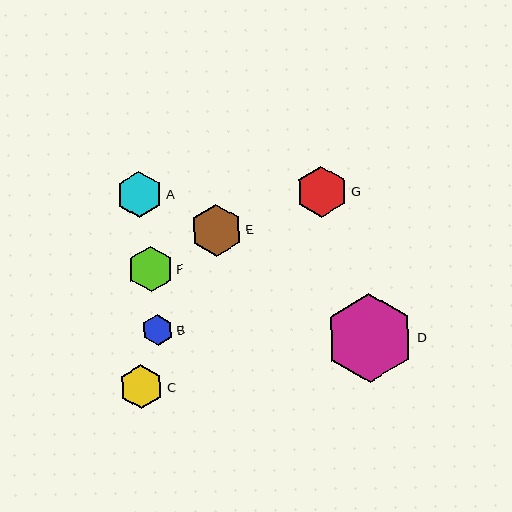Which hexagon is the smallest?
Hexagon B is the smallest with a size of approximately 31 pixels.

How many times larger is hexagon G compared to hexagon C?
Hexagon G is approximately 1.2 times the size of hexagon C.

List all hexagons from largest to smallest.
From largest to smallest: D, E, G, A, F, C, B.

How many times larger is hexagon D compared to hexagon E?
Hexagon D is approximately 1.7 times the size of hexagon E.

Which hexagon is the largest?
Hexagon D is the largest with a size of approximately 89 pixels.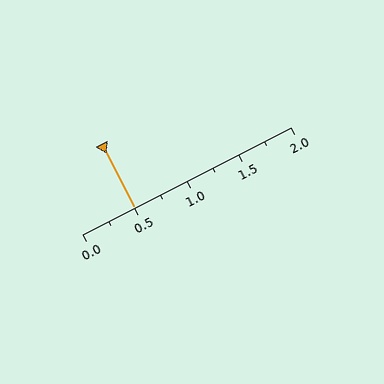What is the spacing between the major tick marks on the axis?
The major ticks are spaced 0.5 apart.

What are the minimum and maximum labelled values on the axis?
The axis runs from 0.0 to 2.0.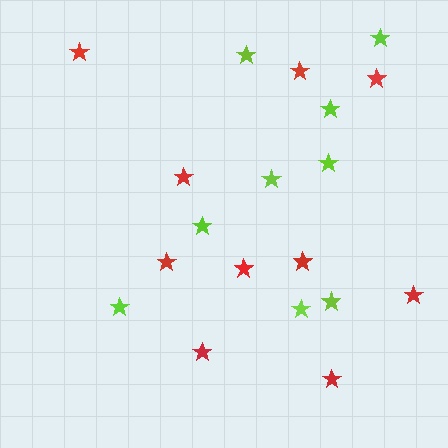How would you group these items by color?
There are 2 groups: one group of lime stars (9) and one group of red stars (10).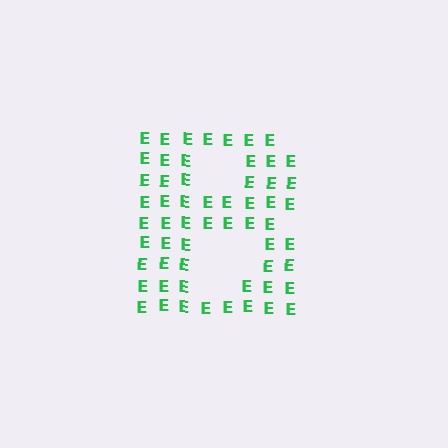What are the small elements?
The small elements are letter E's.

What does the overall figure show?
The overall figure shows the letter B.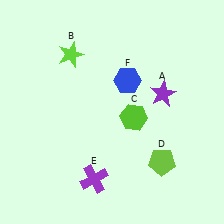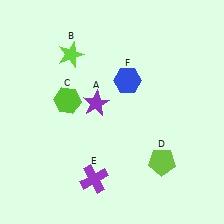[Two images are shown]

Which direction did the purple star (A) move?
The purple star (A) moved left.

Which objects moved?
The objects that moved are: the purple star (A), the lime hexagon (C).